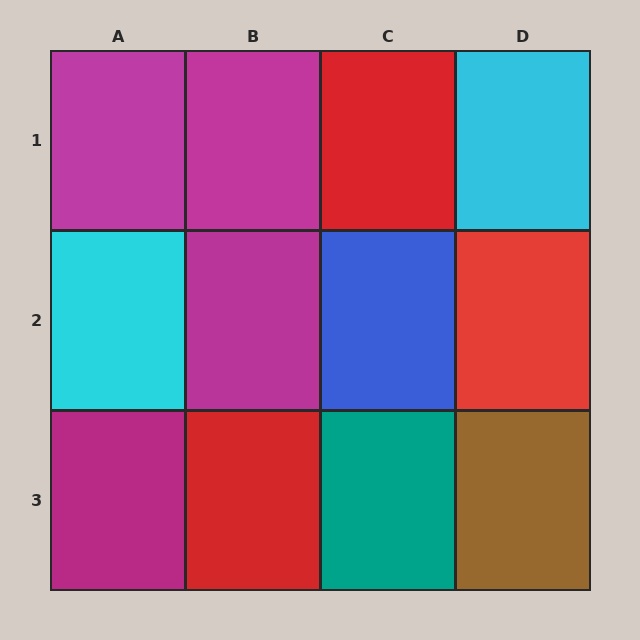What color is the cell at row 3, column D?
Brown.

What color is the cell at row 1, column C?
Red.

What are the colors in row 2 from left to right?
Cyan, magenta, blue, red.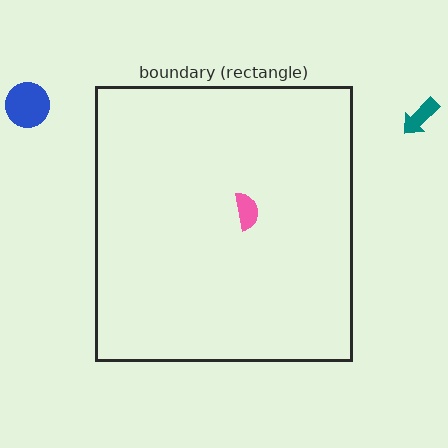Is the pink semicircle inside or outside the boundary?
Inside.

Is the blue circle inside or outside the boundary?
Outside.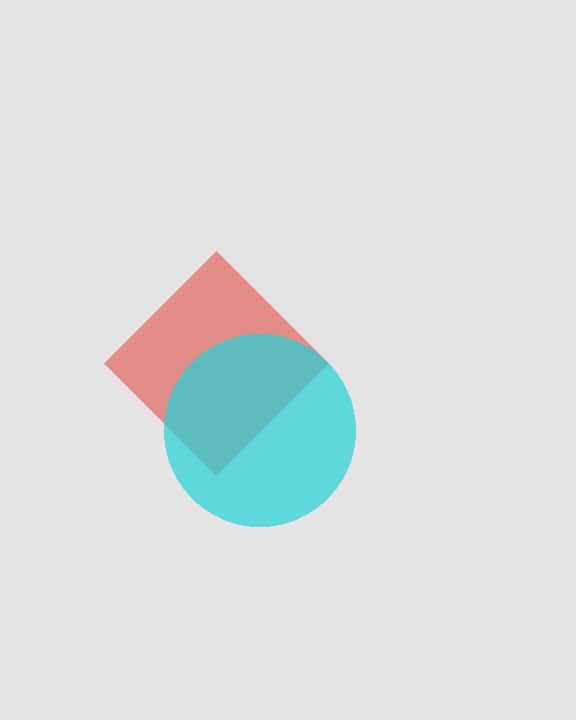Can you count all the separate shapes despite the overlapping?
Yes, there are 2 separate shapes.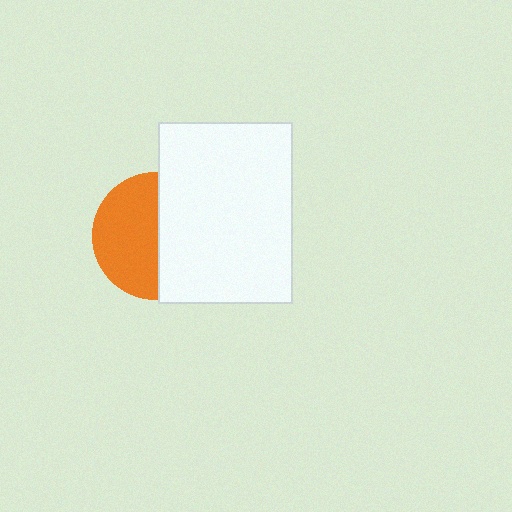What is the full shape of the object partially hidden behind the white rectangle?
The partially hidden object is an orange circle.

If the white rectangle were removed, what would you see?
You would see the complete orange circle.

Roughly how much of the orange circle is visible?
About half of it is visible (roughly 52%).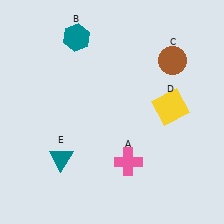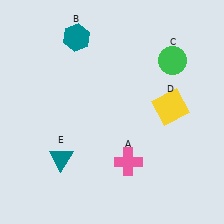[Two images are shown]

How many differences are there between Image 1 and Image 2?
There is 1 difference between the two images.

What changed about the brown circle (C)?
In Image 1, C is brown. In Image 2, it changed to green.